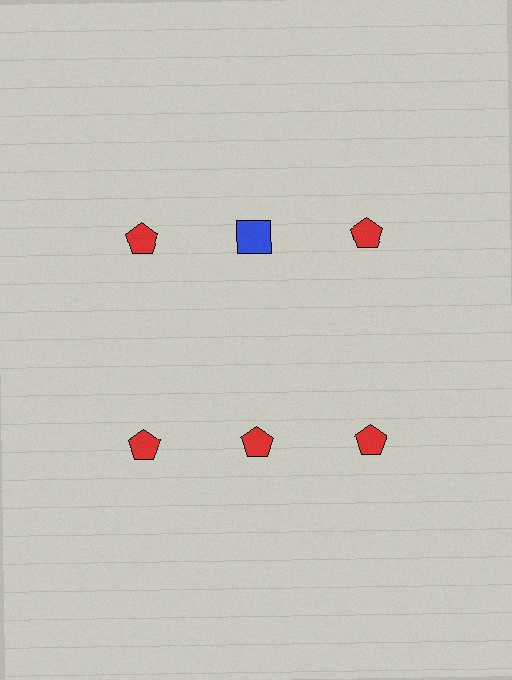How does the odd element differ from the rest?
It differs in both color (blue instead of red) and shape (square instead of pentagon).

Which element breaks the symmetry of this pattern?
The blue square in the top row, second from left column breaks the symmetry. All other shapes are red pentagons.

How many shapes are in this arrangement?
There are 6 shapes arranged in a grid pattern.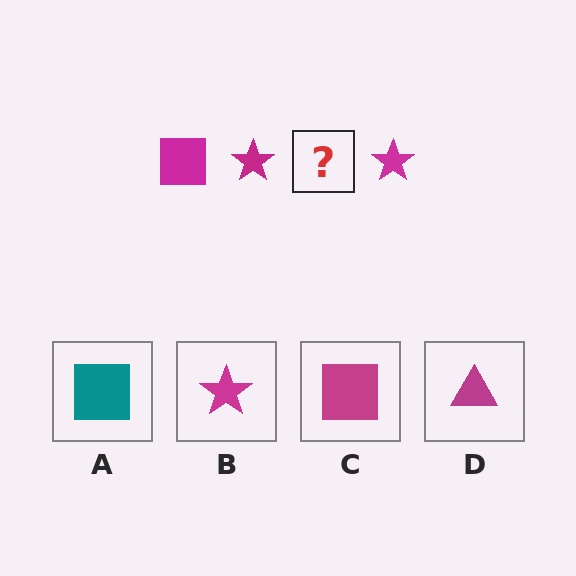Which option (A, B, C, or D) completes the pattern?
C.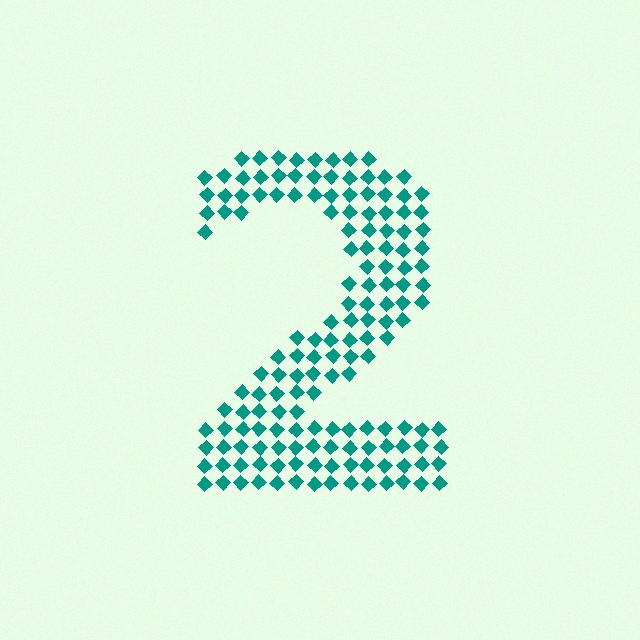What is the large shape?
The large shape is the digit 2.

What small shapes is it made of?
It is made of small diamonds.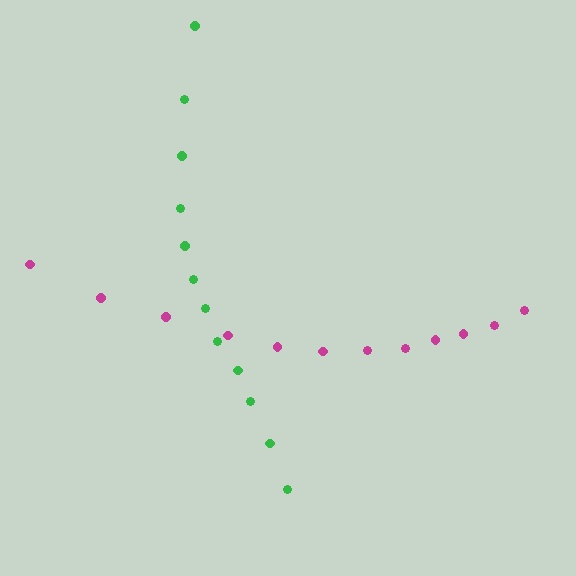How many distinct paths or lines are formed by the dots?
There are 2 distinct paths.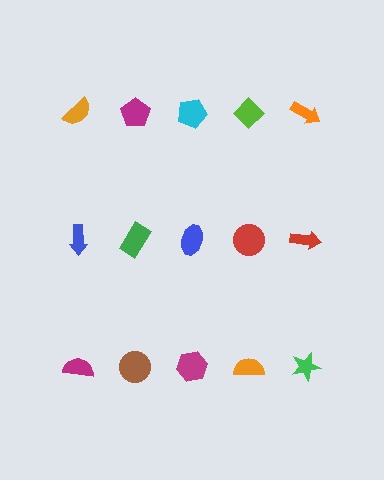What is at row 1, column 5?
An orange arrow.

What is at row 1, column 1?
An orange semicircle.